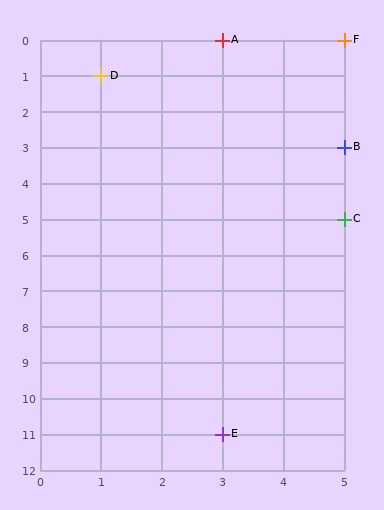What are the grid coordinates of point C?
Point C is at grid coordinates (5, 5).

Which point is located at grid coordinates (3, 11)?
Point E is at (3, 11).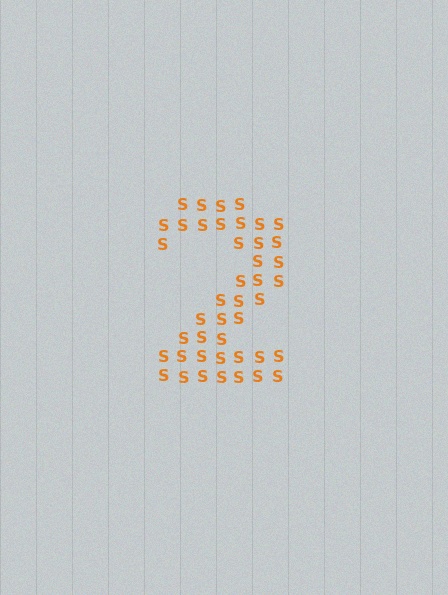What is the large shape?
The large shape is the digit 2.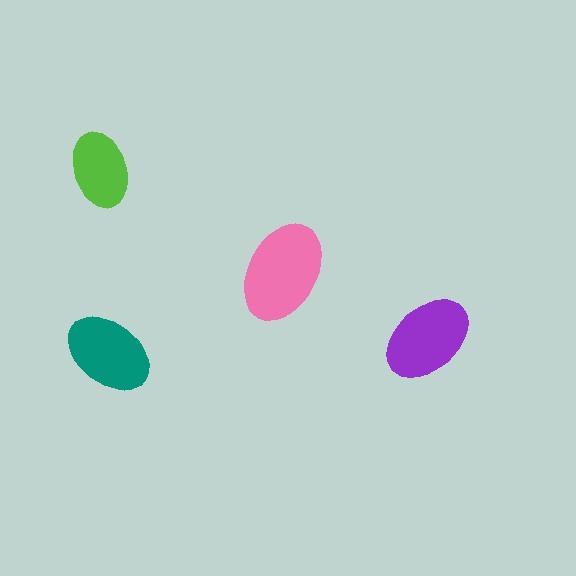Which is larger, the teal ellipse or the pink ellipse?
The pink one.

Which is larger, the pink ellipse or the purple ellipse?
The pink one.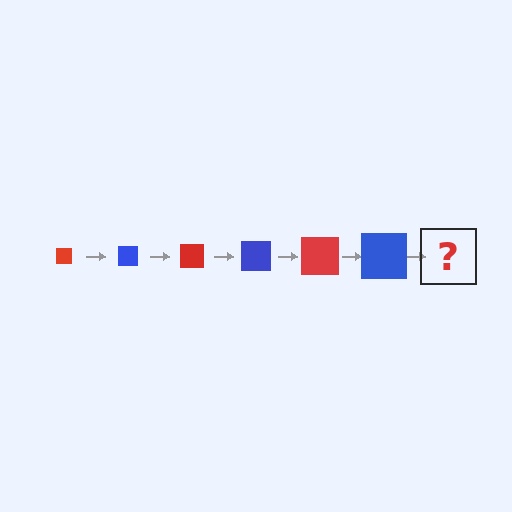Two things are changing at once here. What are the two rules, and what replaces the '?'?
The two rules are that the square grows larger each step and the color cycles through red and blue. The '?' should be a red square, larger than the previous one.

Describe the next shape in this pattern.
It should be a red square, larger than the previous one.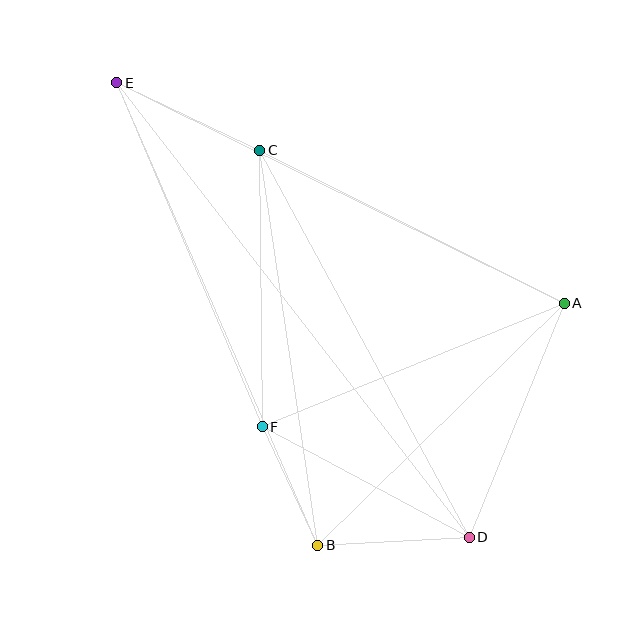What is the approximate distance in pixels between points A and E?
The distance between A and E is approximately 499 pixels.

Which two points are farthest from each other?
Points D and E are farthest from each other.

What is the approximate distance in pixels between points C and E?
The distance between C and E is approximately 158 pixels.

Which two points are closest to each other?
Points B and F are closest to each other.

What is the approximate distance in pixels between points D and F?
The distance between D and F is approximately 235 pixels.